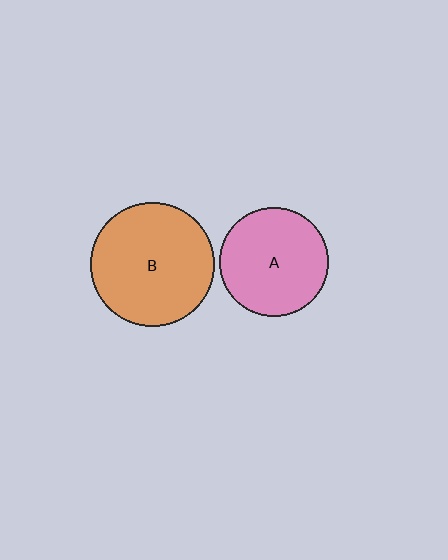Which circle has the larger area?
Circle B (orange).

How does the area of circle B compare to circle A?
Approximately 1.3 times.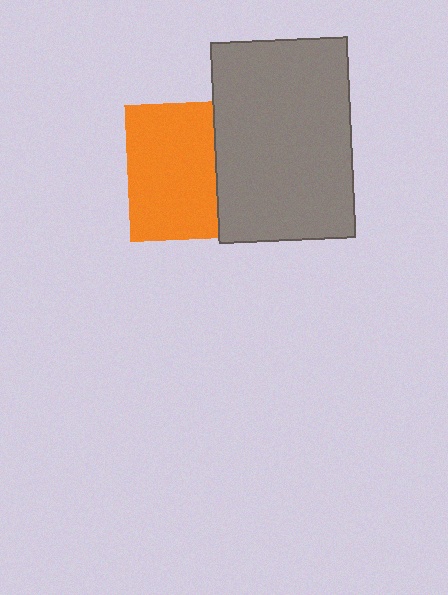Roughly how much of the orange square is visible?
About half of it is visible (roughly 65%).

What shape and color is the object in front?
The object in front is a gray rectangle.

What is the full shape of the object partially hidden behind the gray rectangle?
The partially hidden object is an orange square.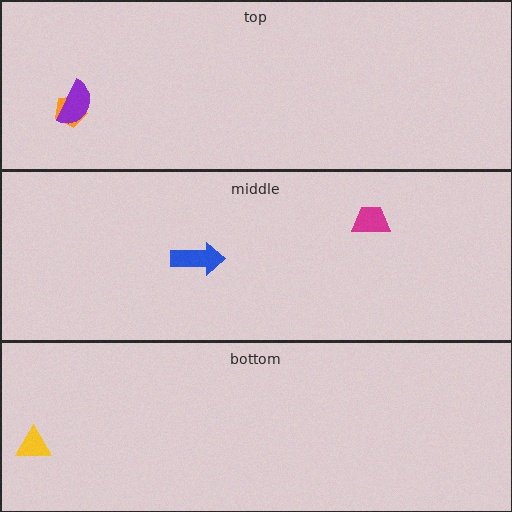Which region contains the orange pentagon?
The top region.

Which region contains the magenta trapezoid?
The middle region.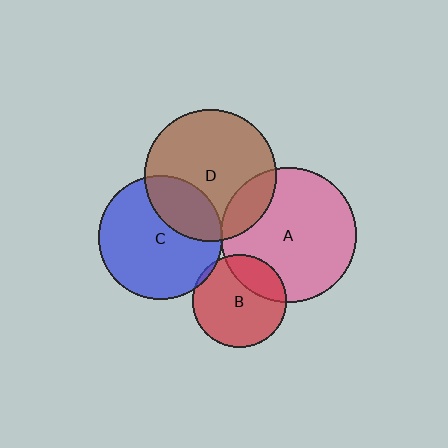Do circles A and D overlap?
Yes.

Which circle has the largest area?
Circle A (pink).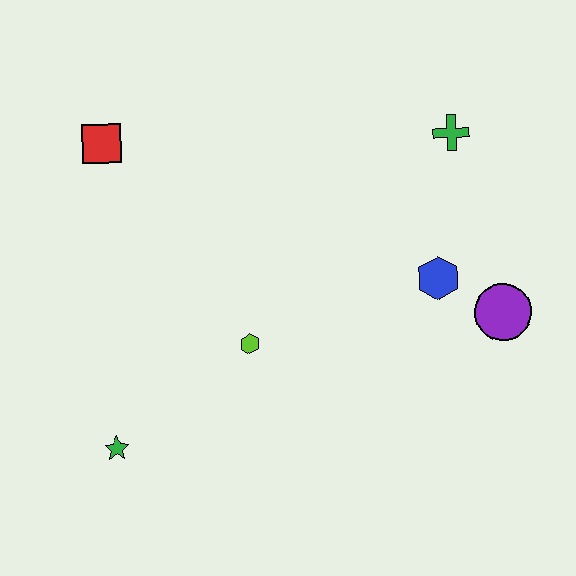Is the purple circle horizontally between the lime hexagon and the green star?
No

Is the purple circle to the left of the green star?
No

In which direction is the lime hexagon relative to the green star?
The lime hexagon is to the right of the green star.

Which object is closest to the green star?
The lime hexagon is closest to the green star.